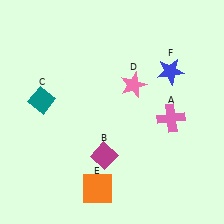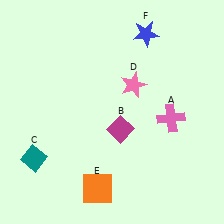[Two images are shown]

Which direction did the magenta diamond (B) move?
The magenta diamond (B) moved up.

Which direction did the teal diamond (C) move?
The teal diamond (C) moved down.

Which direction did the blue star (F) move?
The blue star (F) moved up.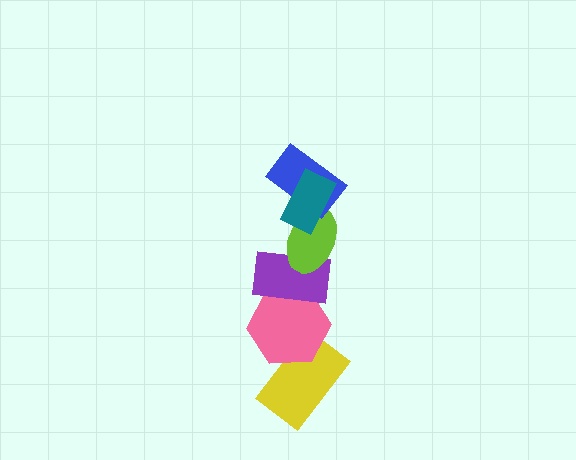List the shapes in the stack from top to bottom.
From top to bottom: the teal rectangle, the blue rectangle, the lime ellipse, the purple rectangle, the pink hexagon, the yellow rectangle.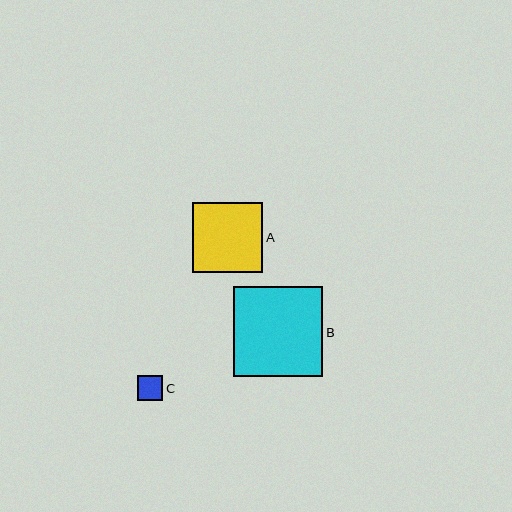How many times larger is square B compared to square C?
Square B is approximately 3.5 times the size of square C.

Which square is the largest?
Square B is the largest with a size of approximately 89 pixels.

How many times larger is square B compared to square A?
Square B is approximately 1.3 times the size of square A.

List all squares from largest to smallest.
From largest to smallest: B, A, C.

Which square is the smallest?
Square C is the smallest with a size of approximately 25 pixels.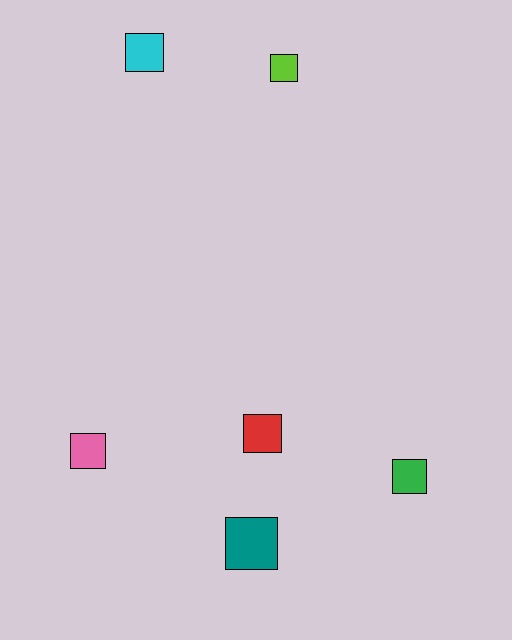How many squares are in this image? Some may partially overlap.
There are 6 squares.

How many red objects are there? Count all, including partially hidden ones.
There is 1 red object.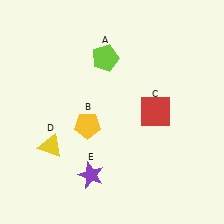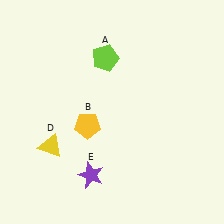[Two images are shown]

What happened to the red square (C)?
The red square (C) was removed in Image 2. It was in the top-right area of Image 1.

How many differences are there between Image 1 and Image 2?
There is 1 difference between the two images.